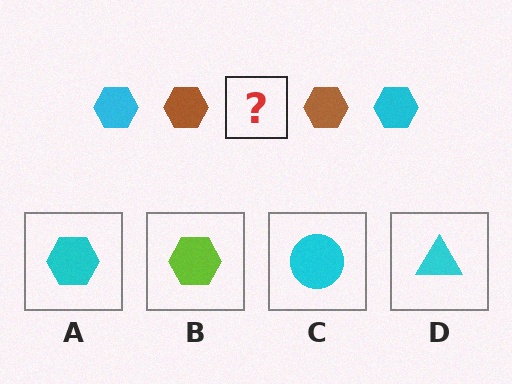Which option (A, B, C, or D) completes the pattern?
A.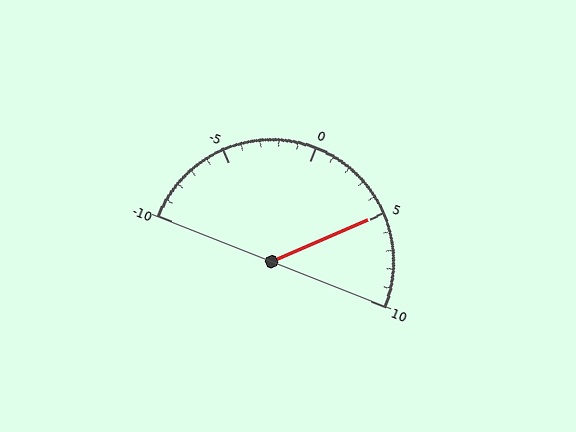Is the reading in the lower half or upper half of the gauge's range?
The reading is in the upper half of the range (-10 to 10).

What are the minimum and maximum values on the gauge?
The gauge ranges from -10 to 10.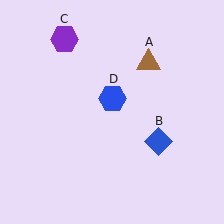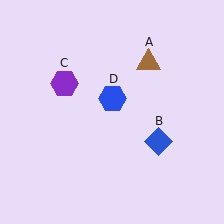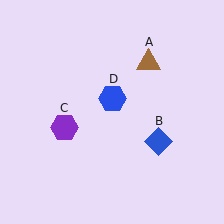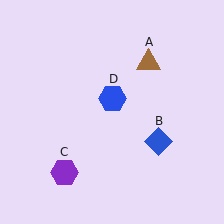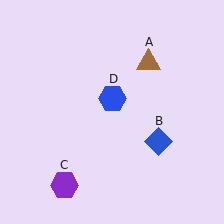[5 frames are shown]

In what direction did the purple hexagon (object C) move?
The purple hexagon (object C) moved down.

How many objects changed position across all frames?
1 object changed position: purple hexagon (object C).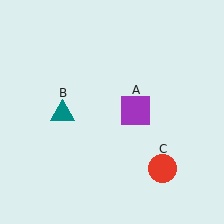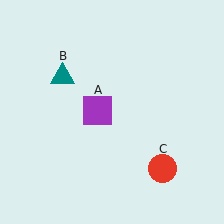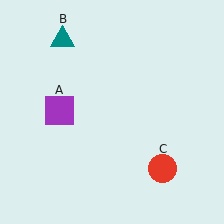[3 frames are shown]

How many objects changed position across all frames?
2 objects changed position: purple square (object A), teal triangle (object B).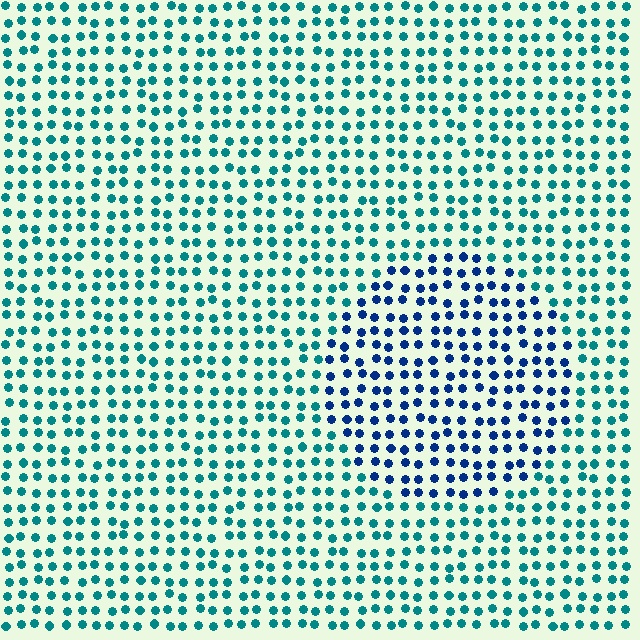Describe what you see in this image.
The image is filled with small teal elements in a uniform arrangement. A circle-shaped region is visible where the elements are tinted to a slightly different hue, forming a subtle color boundary.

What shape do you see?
I see a circle.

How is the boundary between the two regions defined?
The boundary is defined purely by a slight shift in hue (about 41 degrees). Spacing, size, and orientation are identical on both sides.